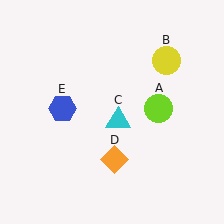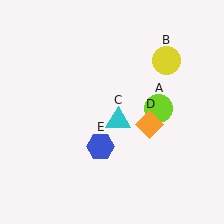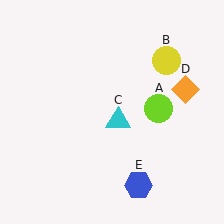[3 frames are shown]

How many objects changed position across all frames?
2 objects changed position: orange diamond (object D), blue hexagon (object E).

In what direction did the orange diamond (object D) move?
The orange diamond (object D) moved up and to the right.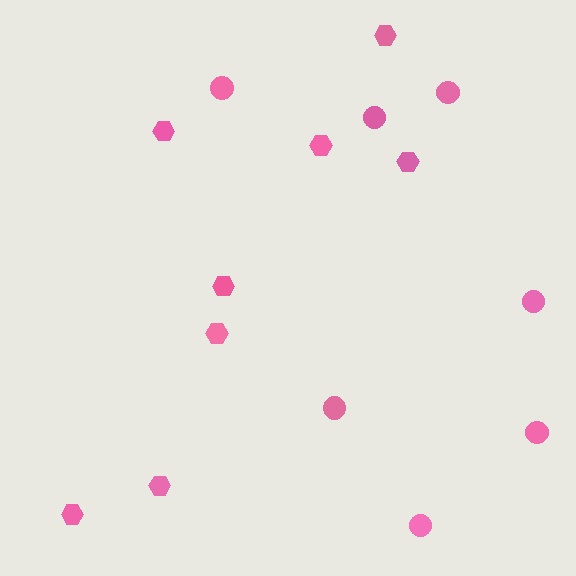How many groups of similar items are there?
There are 2 groups: one group of hexagons (8) and one group of circles (7).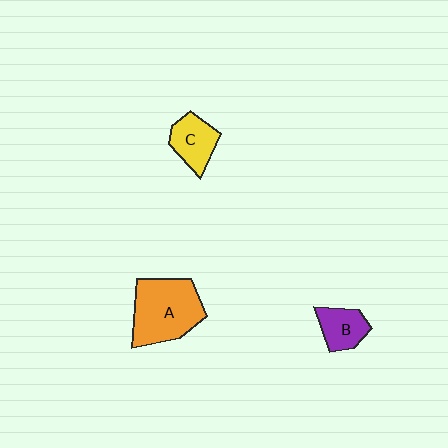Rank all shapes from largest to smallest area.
From largest to smallest: A (orange), C (yellow), B (purple).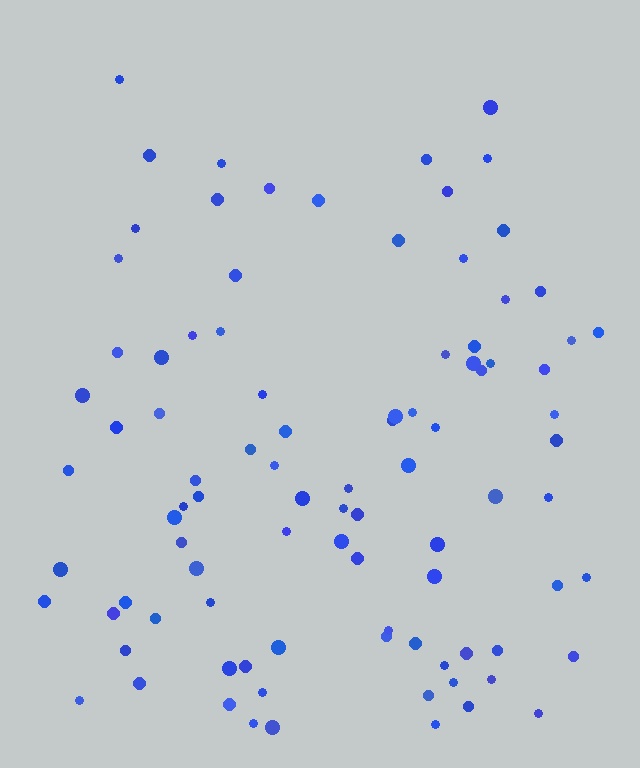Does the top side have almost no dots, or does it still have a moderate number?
Still a moderate number, just noticeably fewer than the bottom.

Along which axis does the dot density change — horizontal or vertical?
Vertical.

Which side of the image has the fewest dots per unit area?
The top.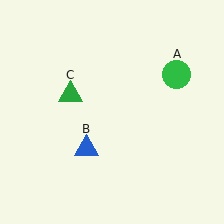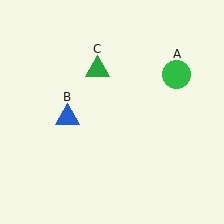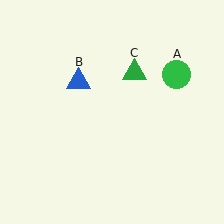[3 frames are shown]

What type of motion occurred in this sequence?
The blue triangle (object B), green triangle (object C) rotated clockwise around the center of the scene.